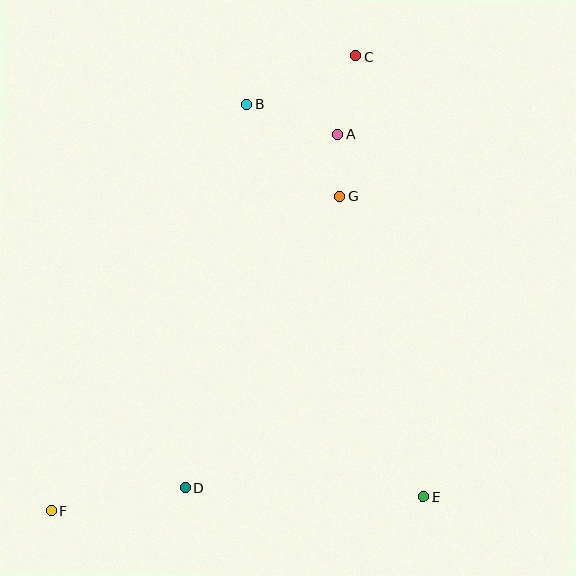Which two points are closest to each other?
Points A and G are closest to each other.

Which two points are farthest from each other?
Points C and F are farthest from each other.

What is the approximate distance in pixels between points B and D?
The distance between B and D is approximately 388 pixels.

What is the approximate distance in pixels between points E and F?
The distance between E and F is approximately 372 pixels.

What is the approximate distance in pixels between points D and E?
The distance between D and E is approximately 239 pixels.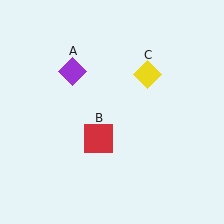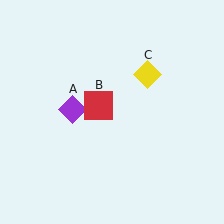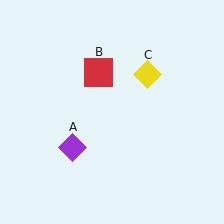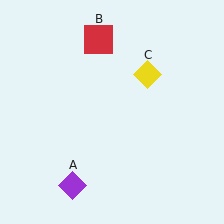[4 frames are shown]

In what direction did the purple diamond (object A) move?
The purple diamond (object A) moved down.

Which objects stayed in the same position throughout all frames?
Yellow diamond (object C) remained stationary.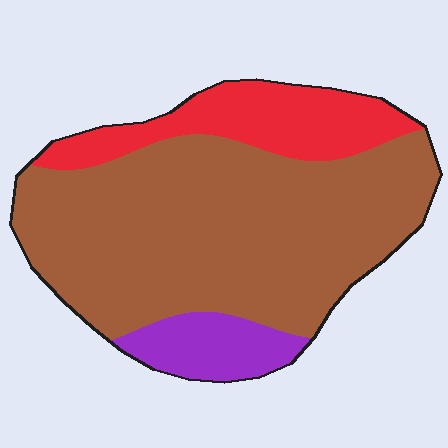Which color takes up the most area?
Brown, at roughly 70%.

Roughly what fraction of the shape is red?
Red covers around 20% of the shape.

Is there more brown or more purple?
Brown.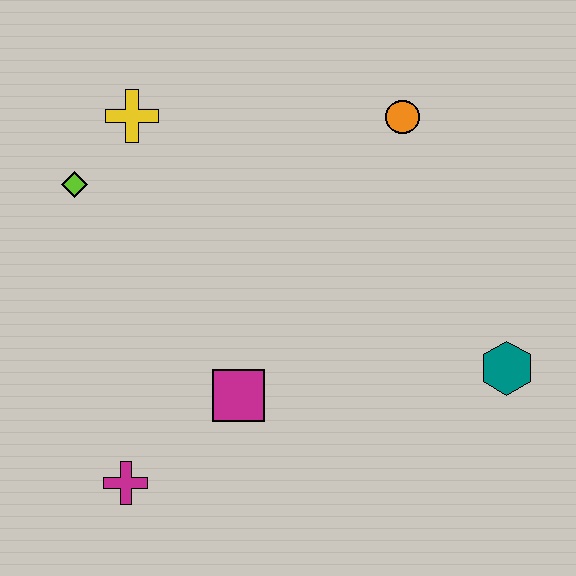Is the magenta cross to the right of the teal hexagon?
No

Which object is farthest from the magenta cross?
The orange circle is farthest from the magenta cross.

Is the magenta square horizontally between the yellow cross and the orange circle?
Yes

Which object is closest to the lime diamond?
The yellow cross is closest to the lime diamond.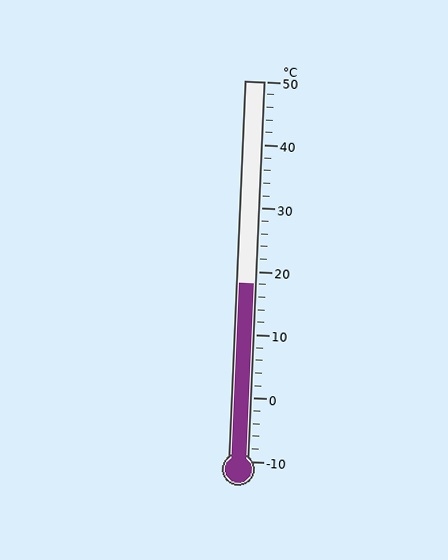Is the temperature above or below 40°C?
The temperature is below 40°C.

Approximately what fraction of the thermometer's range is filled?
The thermometer is filled to approximately 45% of its range.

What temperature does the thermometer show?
The thermometer shows approximately 18°C.